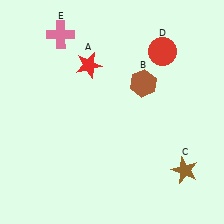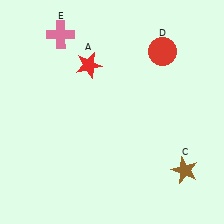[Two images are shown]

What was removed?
The brown hexagon (B) was removed in Image 2.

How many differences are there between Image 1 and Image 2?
There is 1 difference between the two images.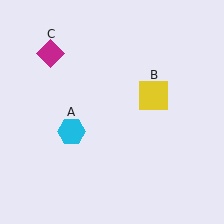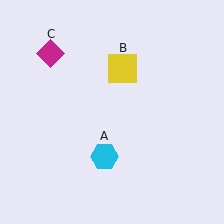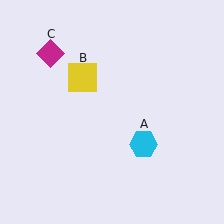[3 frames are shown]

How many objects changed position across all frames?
2 objects changed position: cyan hexagon (object A), yellow square (object B).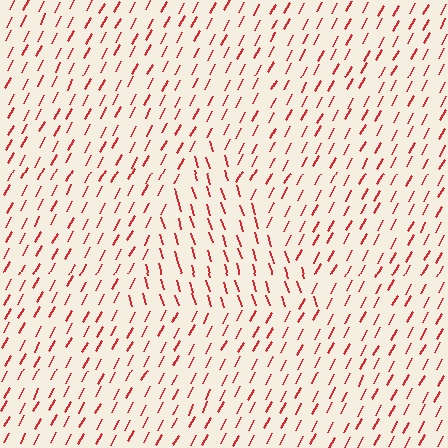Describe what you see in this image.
The image is filled with small red line segments. A triangle region in the image has lines oriented differently from the surrounding lines, creating a visible texture boundary.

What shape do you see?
I see a triangle.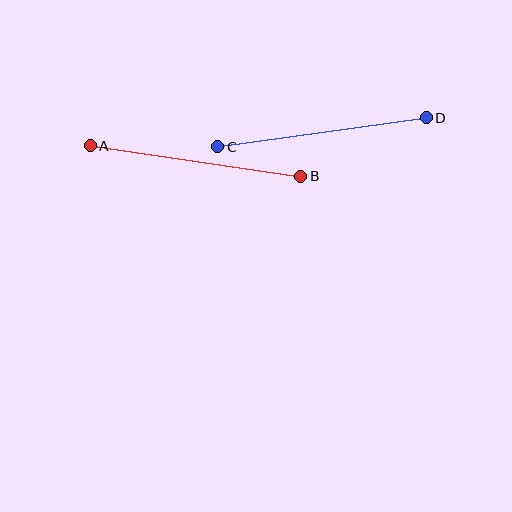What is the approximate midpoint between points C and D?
The midpoint is at approximately (322, 132) pixels.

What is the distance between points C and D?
The distance is approximately 210 pixels.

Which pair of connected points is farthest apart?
Points A and B are farthest apart.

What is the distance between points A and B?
The distance is approximately 213 pixels.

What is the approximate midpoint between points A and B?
The midpoint is at approximately (196, 161) pixels.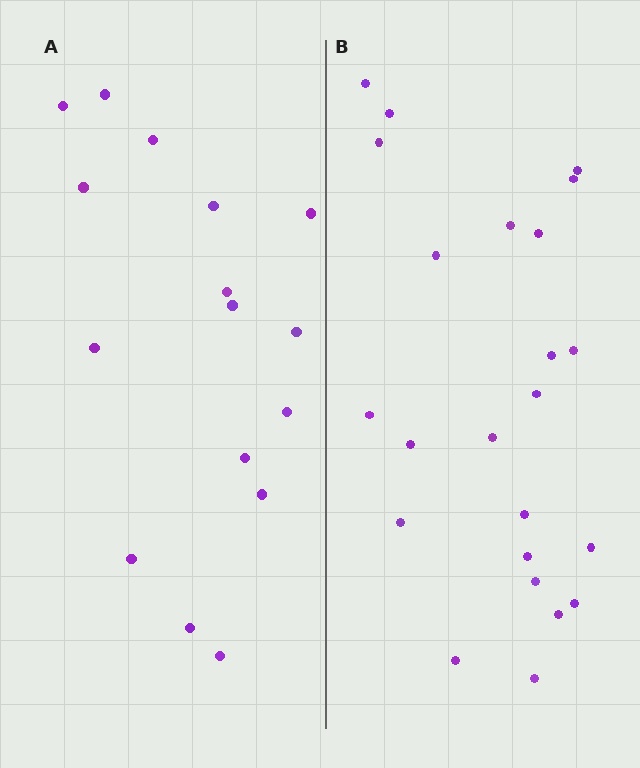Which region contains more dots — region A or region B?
Region B (the right region) has more dots.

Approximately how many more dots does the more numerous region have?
Region B has roughly 8 or so more dots than region A.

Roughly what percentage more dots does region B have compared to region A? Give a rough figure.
About 45% more.